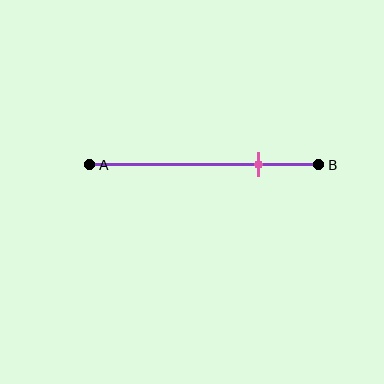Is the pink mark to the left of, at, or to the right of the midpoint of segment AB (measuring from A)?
The pink mark is to the right of the midpoint of segment AB.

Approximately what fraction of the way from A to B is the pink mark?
The pink mark is approximately 75% of the way from A to B.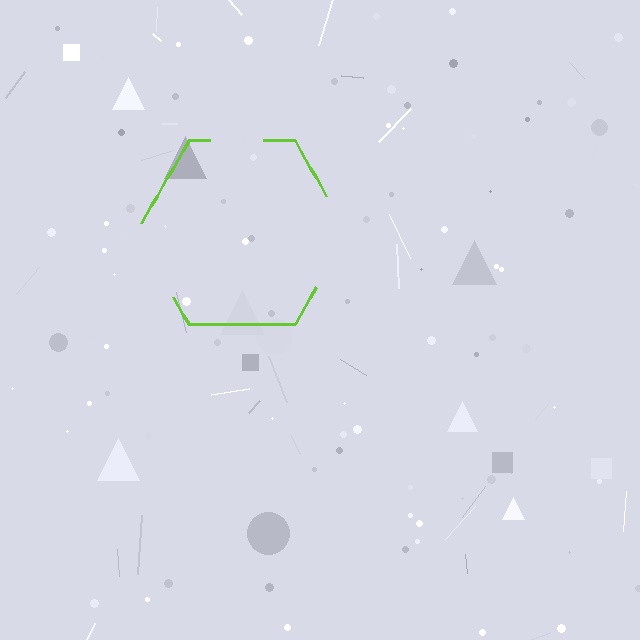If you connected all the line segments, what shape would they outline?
They would outline a hexagon.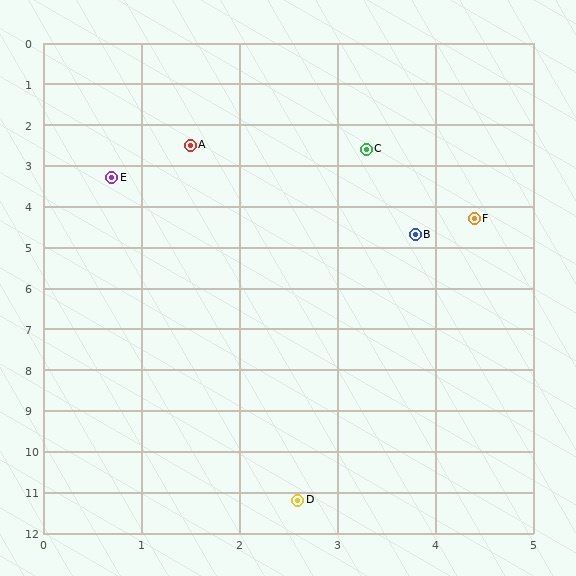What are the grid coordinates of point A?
Point A is at approximately (1.5, 2.5).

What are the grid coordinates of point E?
Point E is at approximately (0.7, 3.3).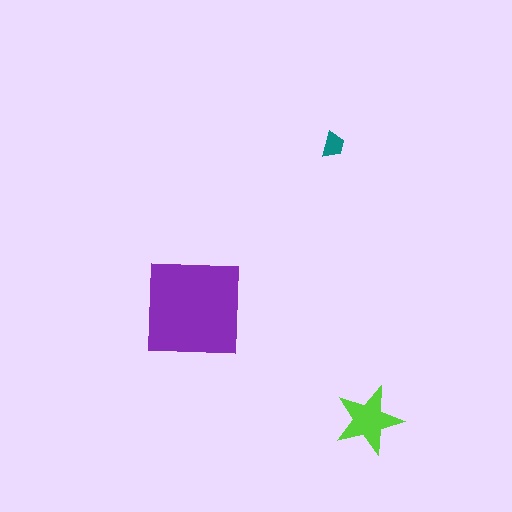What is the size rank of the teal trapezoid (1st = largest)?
3rd.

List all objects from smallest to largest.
The teal trapezoid, the lime star, the purple square.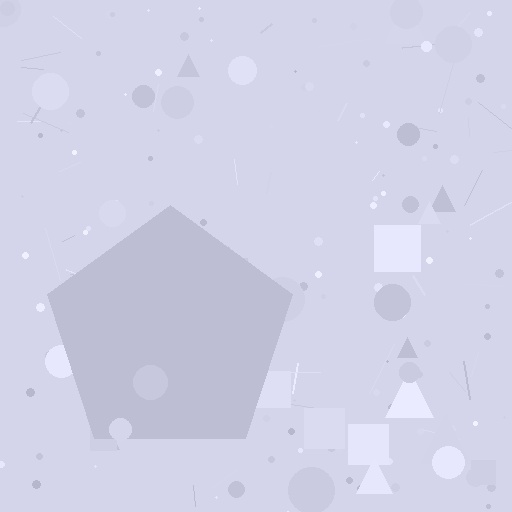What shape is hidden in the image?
A pentagon is hidden in the image.